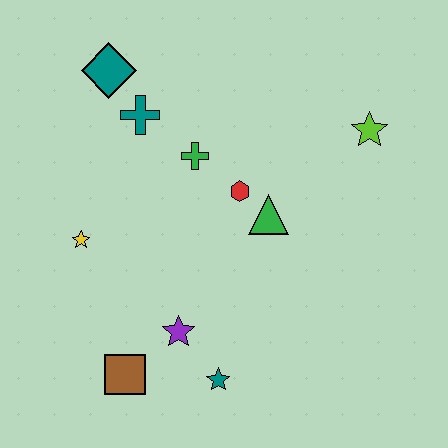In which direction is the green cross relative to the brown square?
The green cross is above the brown square.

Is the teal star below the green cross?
Yes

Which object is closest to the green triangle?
The red hexagon is closest to the green triangle.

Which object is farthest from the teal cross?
The teal star is farthest from the teal cross.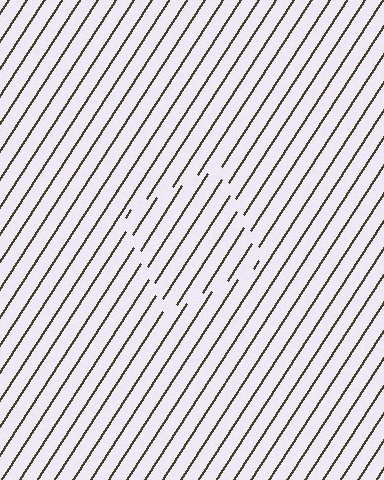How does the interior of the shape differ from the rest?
The interior of the shape contains the same grating, shifted by half a period — the contour is defined by the phase discontinuity where line-ends from the inner and outer gratings abut.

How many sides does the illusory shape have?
4 sides — the line-ends trace a square.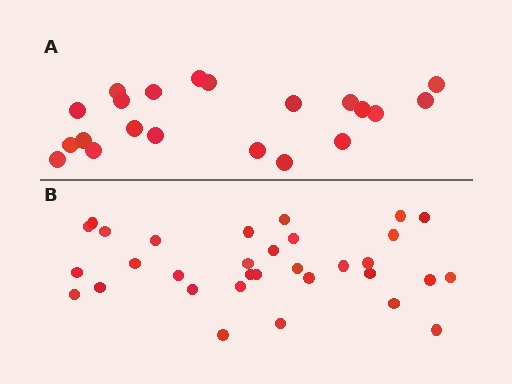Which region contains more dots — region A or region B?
Region B (the bottom region) has more dots.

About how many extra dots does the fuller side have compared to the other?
Region B has roughly 12 or so more dots than region A.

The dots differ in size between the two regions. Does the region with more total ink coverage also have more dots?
No. Region A has more total ink coverage because its dots are larger, but region B actually contains more individual dots. Total area can be misleading — the number of items is what matters here.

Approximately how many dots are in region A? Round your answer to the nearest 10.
About 20 dots. (The exact count is 21, which rounds to 20.)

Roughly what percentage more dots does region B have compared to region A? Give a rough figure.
About 50% more.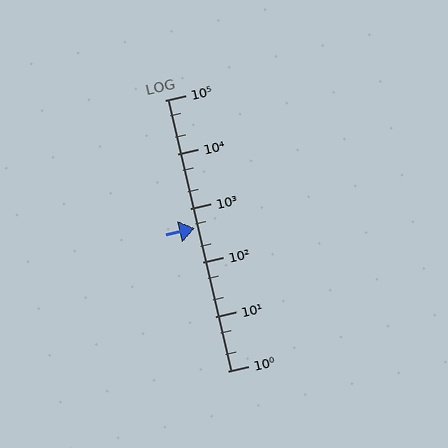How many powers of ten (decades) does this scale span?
The scale spans 5 decades, from 1 to 100000.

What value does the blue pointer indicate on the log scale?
The pointer indicates approximately 440.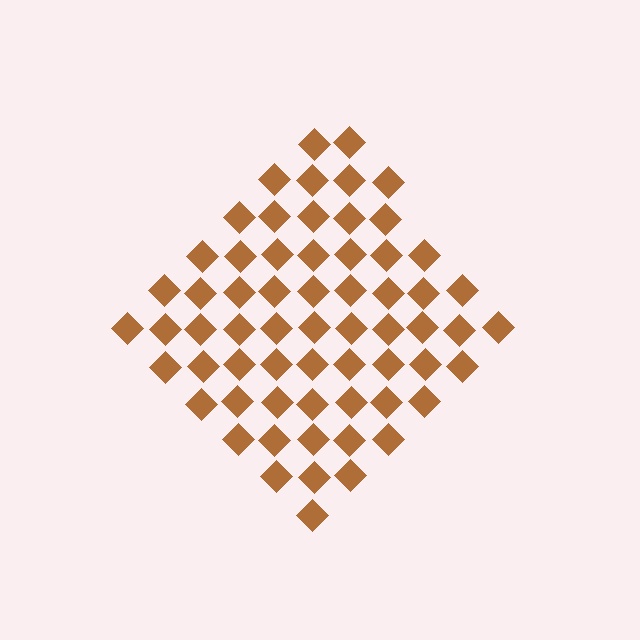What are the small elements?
The small elements are diamonds.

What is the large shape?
The large shape is a diamond.